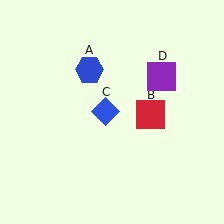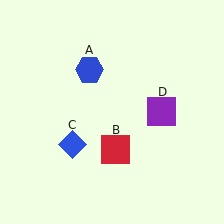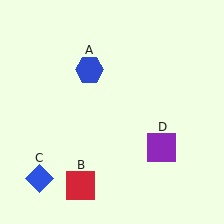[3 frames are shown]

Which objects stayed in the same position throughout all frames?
Blue hexagon (object A) remained stationary.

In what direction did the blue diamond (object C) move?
The blue diamond (object C) moved down and to the left.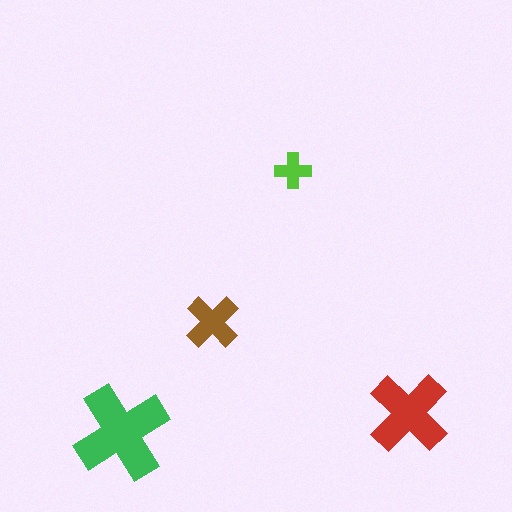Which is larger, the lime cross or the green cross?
The green one.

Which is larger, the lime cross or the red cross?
The red one.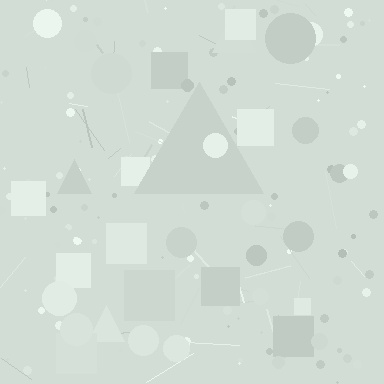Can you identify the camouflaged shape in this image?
The camouflaged shape is a triangle.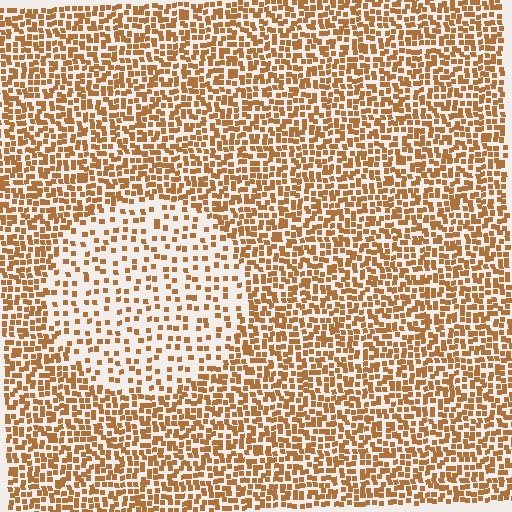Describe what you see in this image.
The image contains small brown elements arranged at two different densities. A circle-shaped region is visible where the elements are less densely packed than the surrounding area.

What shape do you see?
I see a circle.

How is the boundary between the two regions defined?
The boundary is defined by a change in element density (approximately 2.3x ratio). All elements are the same color, size, and shape.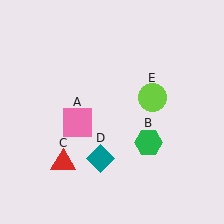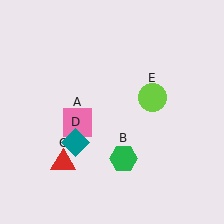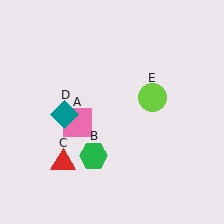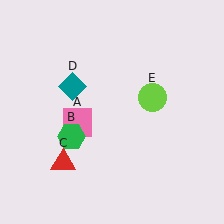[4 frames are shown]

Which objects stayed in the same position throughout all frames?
Pink square (object A) and red triangle (object C) and lime circle (object E) remained stationary.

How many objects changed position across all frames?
2 objects changed position: green hexagon (object B), teal diamond (object D).